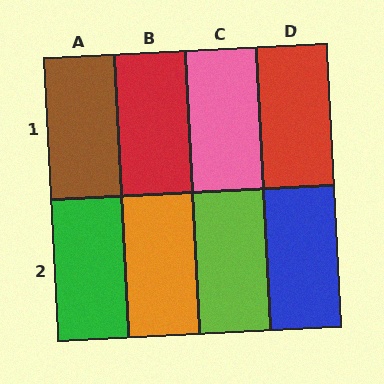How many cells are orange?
1 cell is orange.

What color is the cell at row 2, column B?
Orange.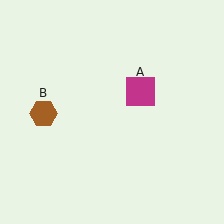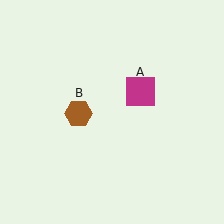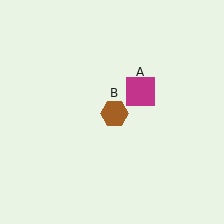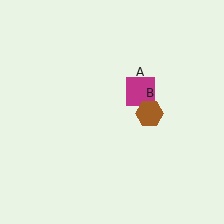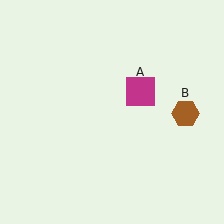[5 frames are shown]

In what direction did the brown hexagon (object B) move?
The brown hexagon (object B) moved right.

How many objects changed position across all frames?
1 object changed position: brown hexagon (object B).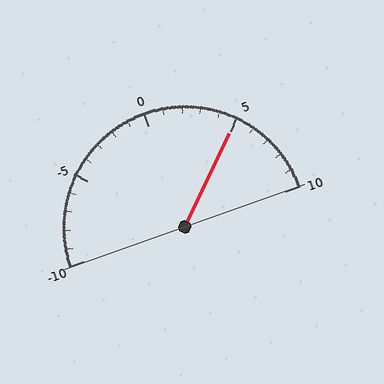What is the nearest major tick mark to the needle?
The nearest major tick mark is 5.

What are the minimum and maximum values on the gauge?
The gauge ranges from -10 to 10.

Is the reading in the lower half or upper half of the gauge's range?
The reading is in the upper half of the range (-10 to 10).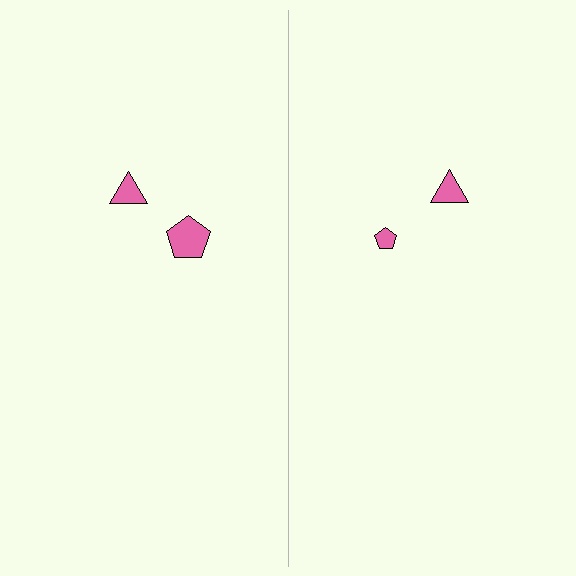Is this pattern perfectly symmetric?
No, the pattern is not perfectly symmetric. The pink pentagon on the right side has a different size than its mirror counterpart.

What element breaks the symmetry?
The pink pentagon on the right side has a different size than its mirror counterpart.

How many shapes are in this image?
There are 4 shapes in this image.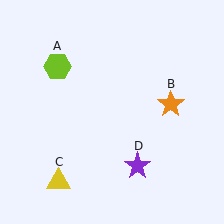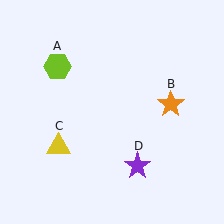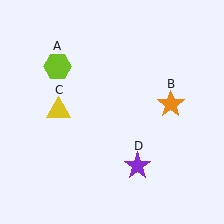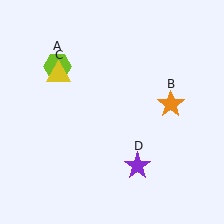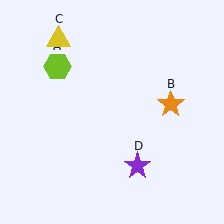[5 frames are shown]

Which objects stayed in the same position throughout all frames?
Lime hexagon (object A) and orange star (object B) and purple star (object D) remained stationary.